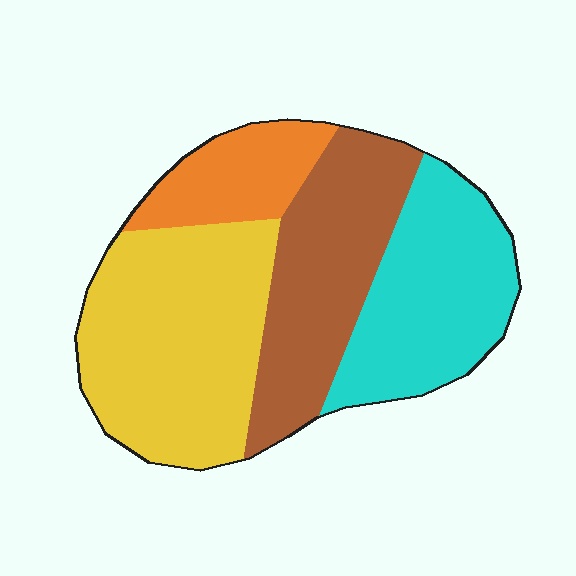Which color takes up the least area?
Orange, at roughly 15%.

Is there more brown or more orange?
Brown.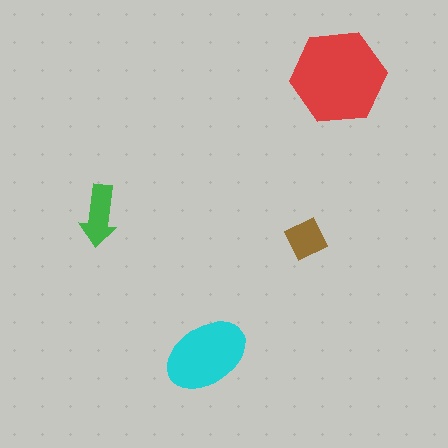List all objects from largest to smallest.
The red hexagon, the cyan ellipse, the green arrow, the brown diamond.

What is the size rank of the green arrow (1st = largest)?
3rd.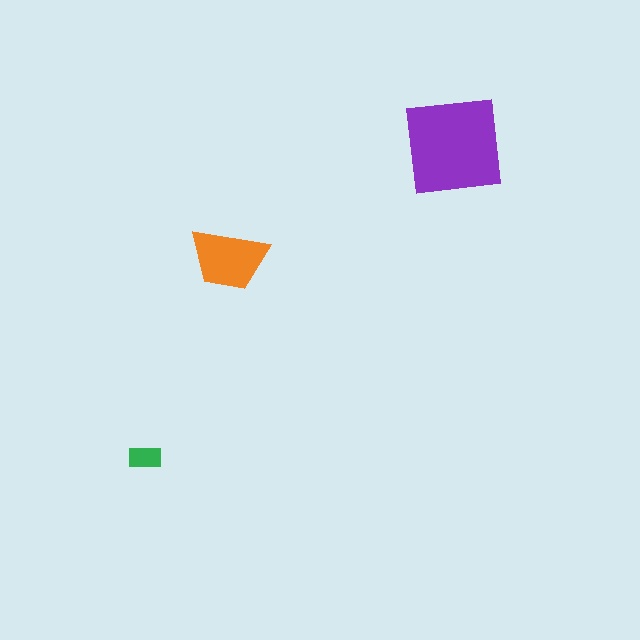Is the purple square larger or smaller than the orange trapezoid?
Larger.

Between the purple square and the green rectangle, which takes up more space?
The purple square.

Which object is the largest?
The purple square.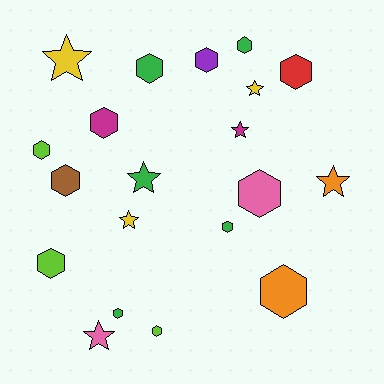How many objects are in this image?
There are 20 objects.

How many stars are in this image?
There are 7 stars.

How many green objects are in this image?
There are 5 green objects.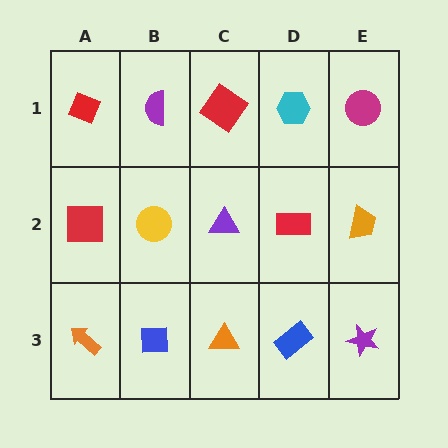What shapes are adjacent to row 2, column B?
A purple semicircle (row 1, column B), a blue square (row 3, column B), a red square (row 2, column A), a purple triangle (row 2, column C).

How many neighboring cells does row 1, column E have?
2.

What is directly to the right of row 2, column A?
A yellow circle.